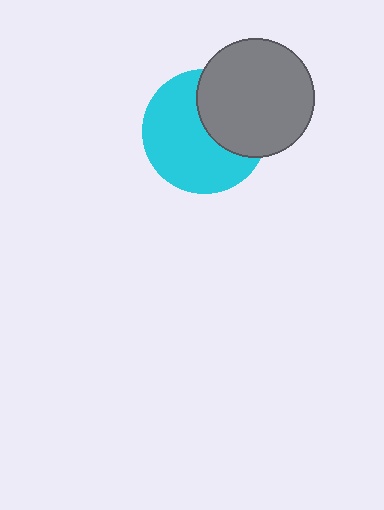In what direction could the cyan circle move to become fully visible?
The cyan circle could move left. That would shift it out from behind the gray circle entirely.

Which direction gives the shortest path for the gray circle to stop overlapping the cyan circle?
Moving right gives the shortest separation.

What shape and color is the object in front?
The object in front is a gray circle.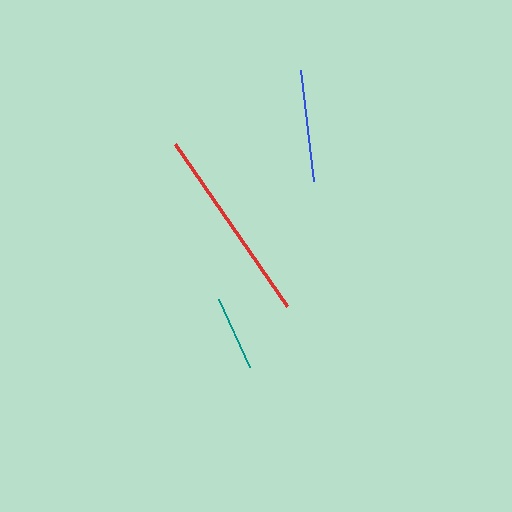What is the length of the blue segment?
The blue segment is approximately 112 pixels long.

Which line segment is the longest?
The red line is the longest at approximately 197 pixels.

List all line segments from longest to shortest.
From longest to shortest: red, blue, teal.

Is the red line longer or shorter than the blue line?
The red line is longer than the blue line.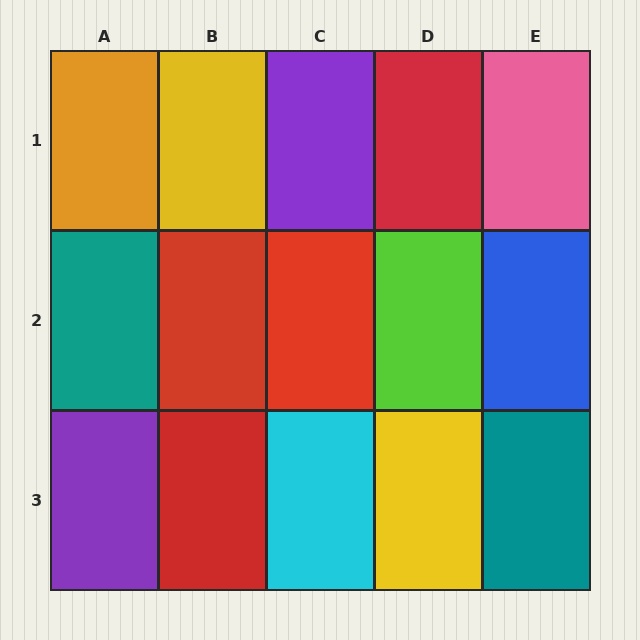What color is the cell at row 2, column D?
Lime.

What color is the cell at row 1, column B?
Yellow.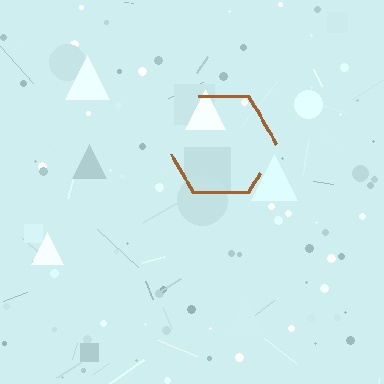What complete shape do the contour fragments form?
The contour fragments form a hexagon.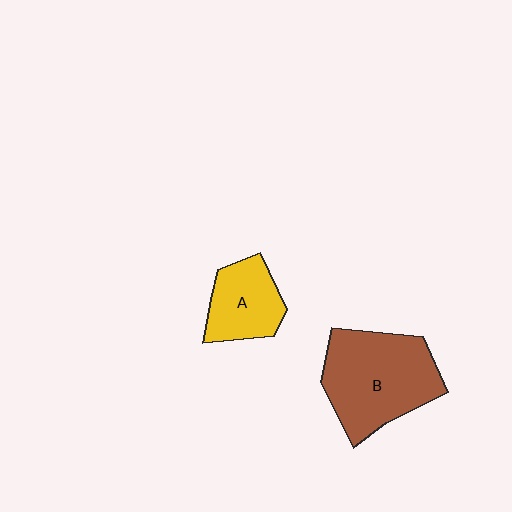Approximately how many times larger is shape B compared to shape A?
Approximately 1.9 times.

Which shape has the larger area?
Shape B (brown).